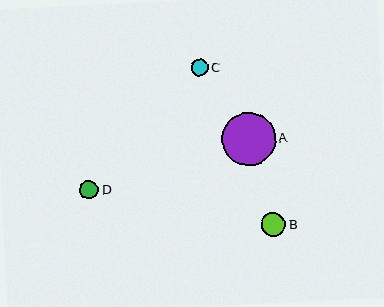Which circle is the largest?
Circle A is the largest with a size of approximately 53 pixels.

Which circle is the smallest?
Circle C is the smallest with a size of approximately 17 pixels.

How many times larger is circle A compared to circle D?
Circle A is approximately 2.8 times the size of circle D.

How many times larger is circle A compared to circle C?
Circle A is approximately 3.1 times the size of circle C.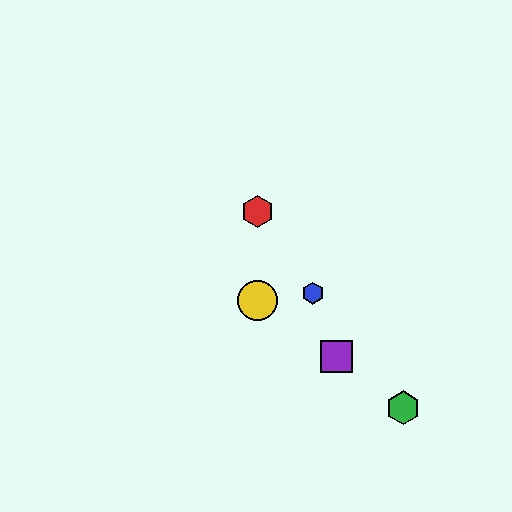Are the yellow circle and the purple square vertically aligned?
No, the yellow circle is at x≈257 and the purple square is at x≈336.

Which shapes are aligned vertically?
The red hexagon, the yellow circle are aligned vertically.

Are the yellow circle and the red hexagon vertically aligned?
Yes, both are at x≈257.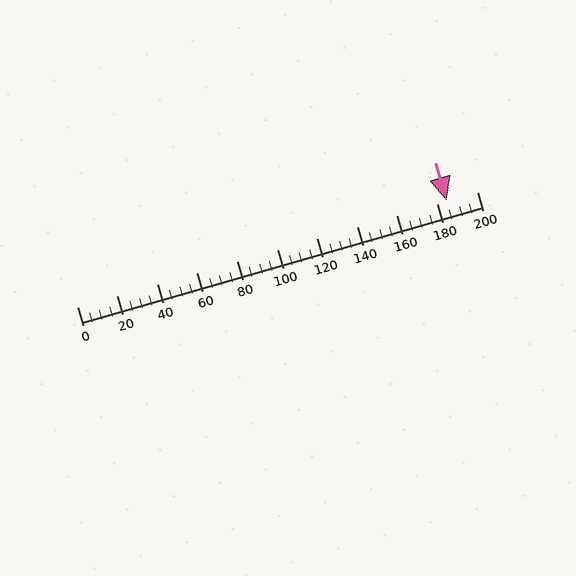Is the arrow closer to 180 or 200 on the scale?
The arrow is closer to 180.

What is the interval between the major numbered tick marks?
The major tick marks are spaced 20 units apart.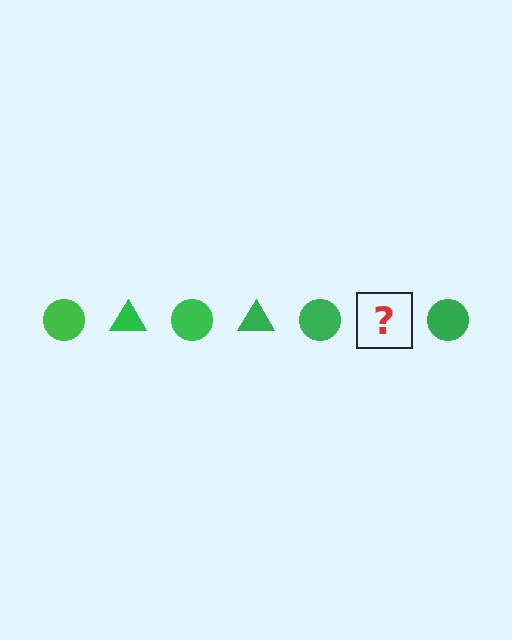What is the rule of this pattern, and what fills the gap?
The rule is that the pattern cycles through circle, triangle shapes in green. The gap should be filled with a green triangle.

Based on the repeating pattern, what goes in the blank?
The blank should be a green triangle.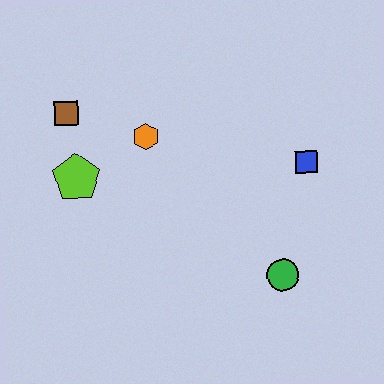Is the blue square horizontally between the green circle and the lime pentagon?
No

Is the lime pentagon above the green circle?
Yes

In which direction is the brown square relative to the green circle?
The brown square is to the left of the green circle.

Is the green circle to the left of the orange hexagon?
No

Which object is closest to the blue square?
The green circle is closest to the blue square.